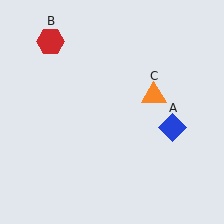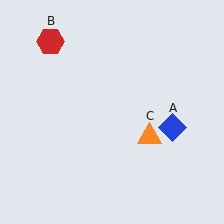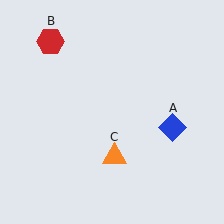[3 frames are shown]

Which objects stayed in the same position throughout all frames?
Blue diamond (object A) and red hexagon (object B) remained stationary.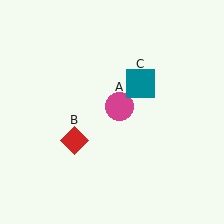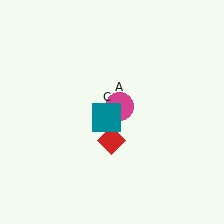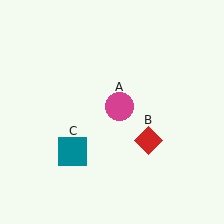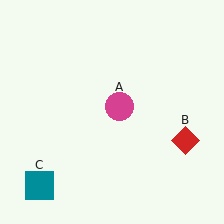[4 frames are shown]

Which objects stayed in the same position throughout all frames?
Magenta circle (object A) remained stationary.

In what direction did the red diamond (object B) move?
The red diamond (object B) moved right.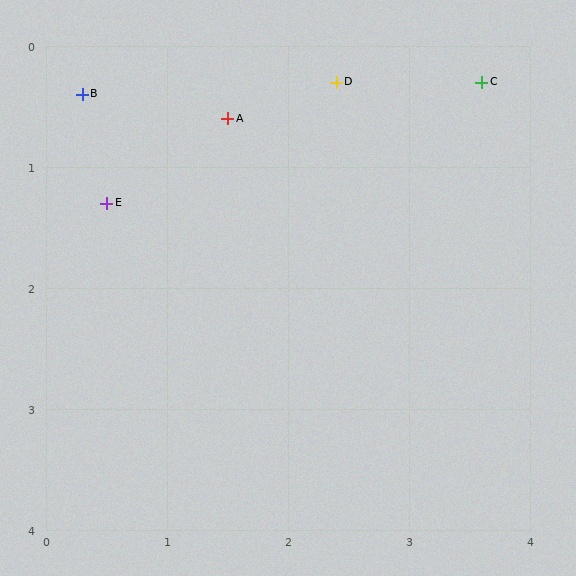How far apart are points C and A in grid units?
Points C and A are about 2.1 grid units apart.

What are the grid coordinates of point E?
Point E is at approximately (0.5, 1.3).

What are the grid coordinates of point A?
Point A is at approximately (1.5, 0.6).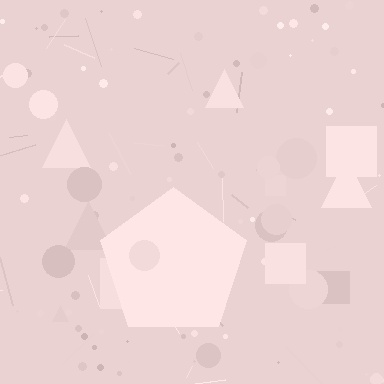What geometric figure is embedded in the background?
A pentagon is embedded in the background.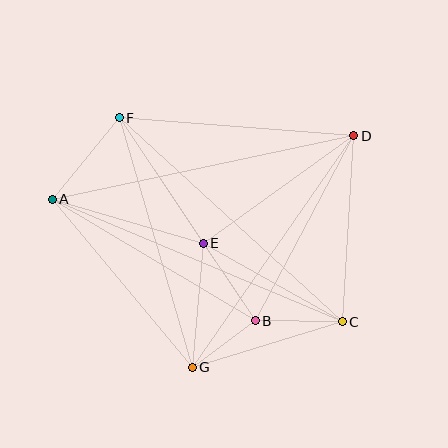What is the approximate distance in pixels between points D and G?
The distance between D and G is approximately 282 pixels.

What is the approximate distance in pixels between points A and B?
The distance between A and B is approximately 236 pixels.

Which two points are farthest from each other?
Points A and C are farthest from each other.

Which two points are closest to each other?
Points B and G are closest to each other.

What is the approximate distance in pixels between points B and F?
The distance between B and F is approximately 244 pixels.